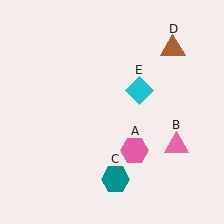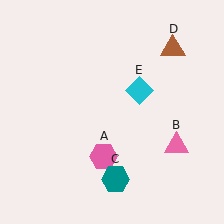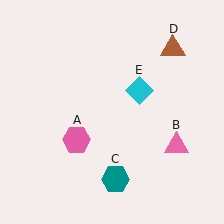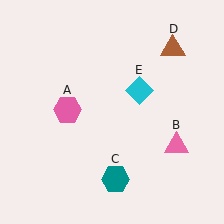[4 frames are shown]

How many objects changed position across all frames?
1 object changed position: pink hexagon (object A).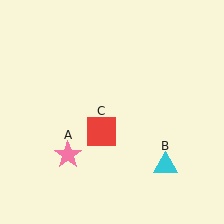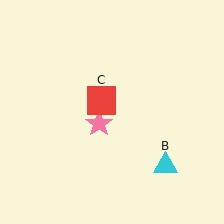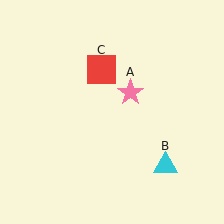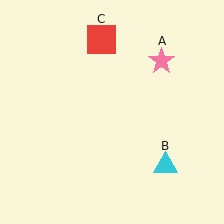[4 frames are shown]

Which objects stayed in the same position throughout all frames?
Cyan triangle (object B) remained stationary.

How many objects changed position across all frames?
2 objects changed position: pink star (object A), red square (object C).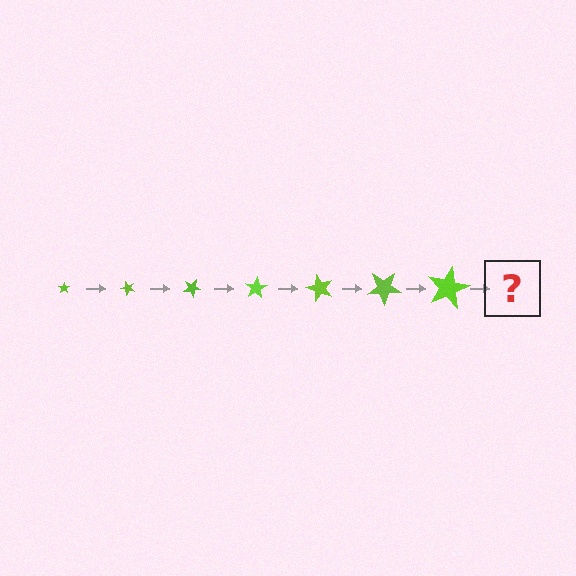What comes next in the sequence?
The next element should be a star, larger than the previous one and rotated 350 degrees from the start.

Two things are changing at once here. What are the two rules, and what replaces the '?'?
The two rules are that the star grows larger each step and it rotates 50 degrees each step. The '?' should be a star, larger than the previous one and rotated 350 degrees from the start.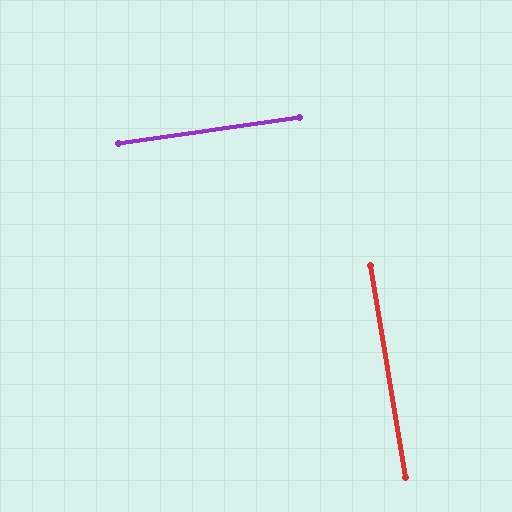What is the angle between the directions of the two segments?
Approximately 89 degrees.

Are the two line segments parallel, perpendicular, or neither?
Perpendicular — they meet at approximately 89°.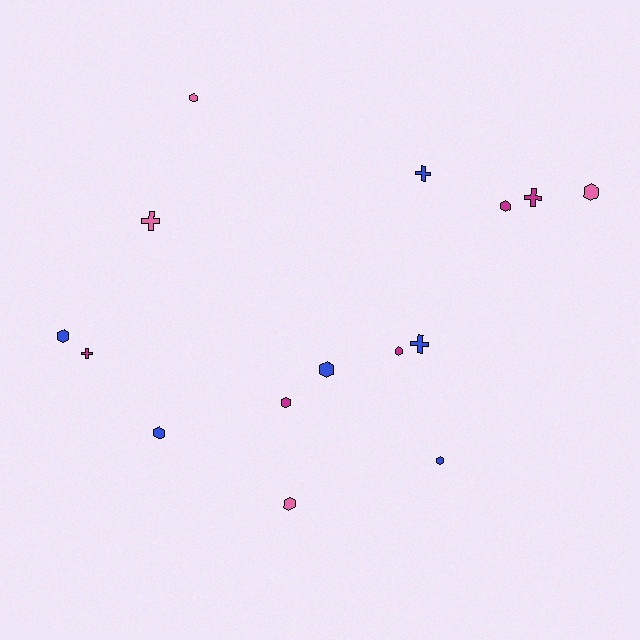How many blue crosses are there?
There are 2 blue crosses.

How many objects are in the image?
There are 15 objects.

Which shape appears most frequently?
Hexagon, with 10 objects.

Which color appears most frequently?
Blue, with 6 objects.